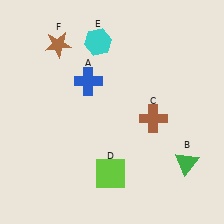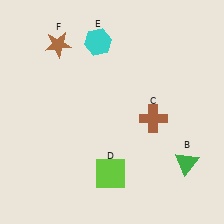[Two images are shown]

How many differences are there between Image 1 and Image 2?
There is 1 difference between the two images.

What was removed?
The blue cross (A) was removed in Image 2.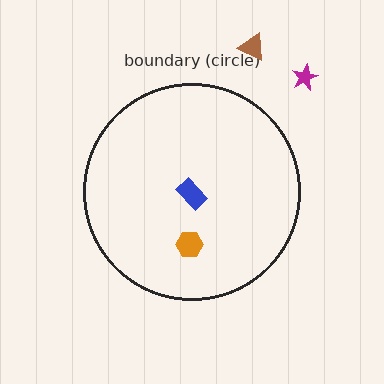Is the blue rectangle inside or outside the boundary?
Inside.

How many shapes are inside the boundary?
2 inside, 2 outside.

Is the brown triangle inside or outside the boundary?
Outside.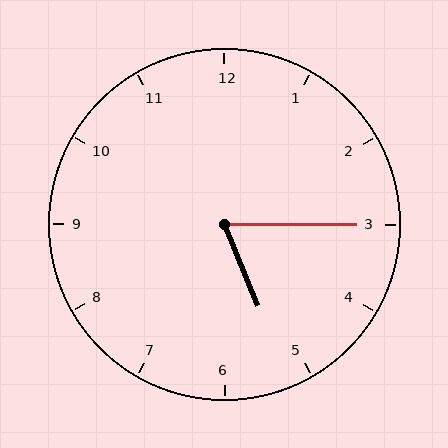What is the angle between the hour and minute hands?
Approximately 68 degrees.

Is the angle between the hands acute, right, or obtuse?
It is acute.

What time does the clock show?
5:15.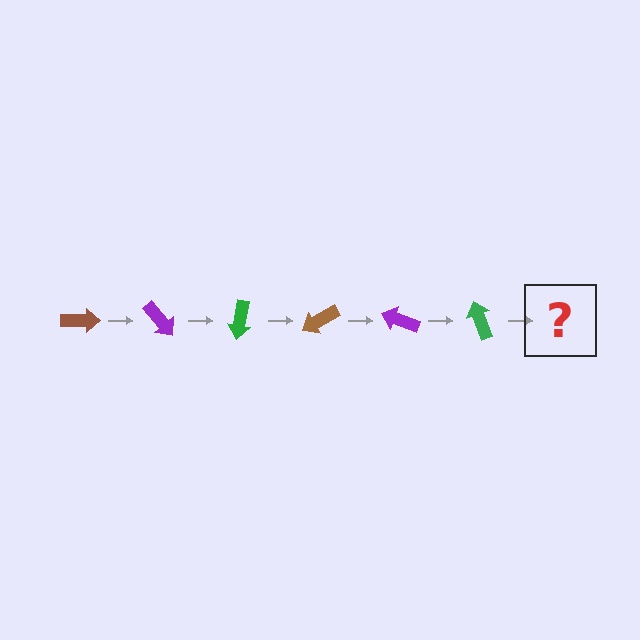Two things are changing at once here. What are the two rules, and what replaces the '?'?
The two rules are that it rotates 50 degrees each step and the color cycles through brown, purple, and green. The '?' should be a brown arrow, rotated 300 degrees from the start.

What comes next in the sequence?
The next element should be a brown arrow, rotated 300 degrees from the start.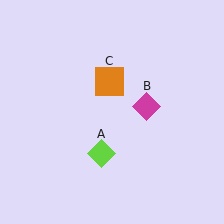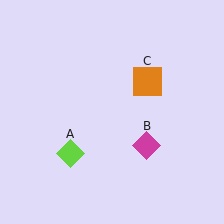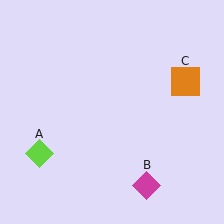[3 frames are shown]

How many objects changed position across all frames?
3 objects changed position: lime diamond (object A), magenta diamond (object B), orange square (object C).